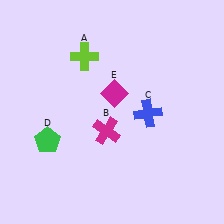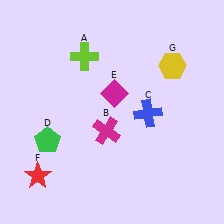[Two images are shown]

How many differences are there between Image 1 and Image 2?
There are 2 differences between the two images.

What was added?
A red star (F), a yellow hexagon (G) were added in Image 2.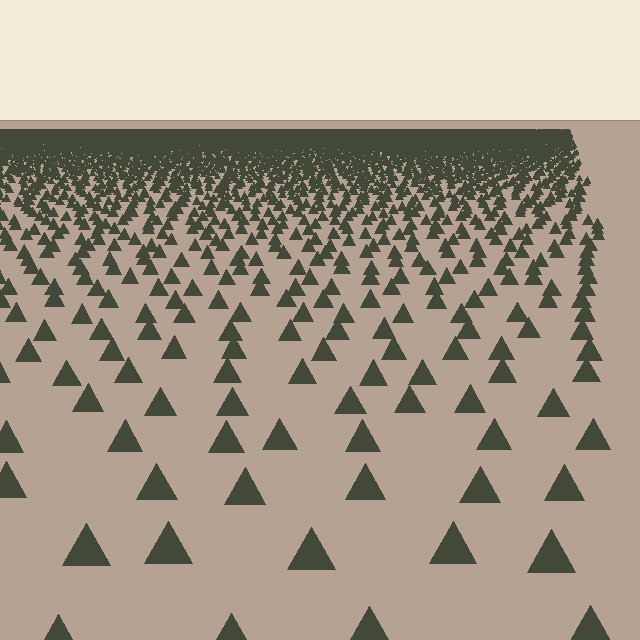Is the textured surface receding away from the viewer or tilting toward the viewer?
The surface is receding away from the viewer. Texture elements get smaller and denser toward the top.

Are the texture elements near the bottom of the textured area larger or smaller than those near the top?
Larger. Near the bottom, elements are closer to the viewer and appear at a bigger on-screen size.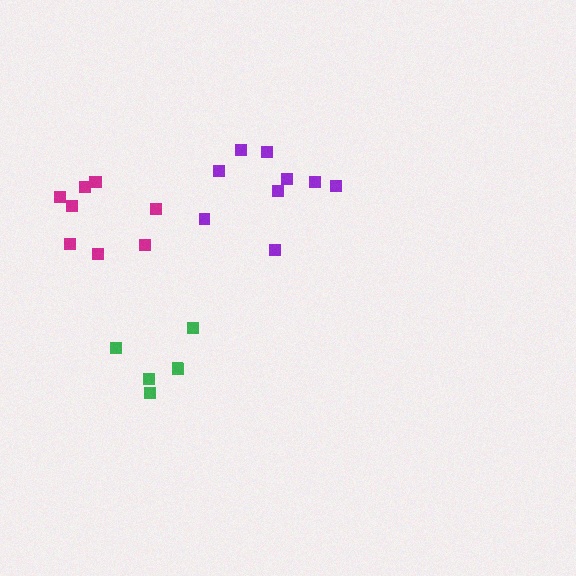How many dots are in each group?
Group 1: 9 dots, Group 2: 6 dots, Group 3: 9 dots (24 total).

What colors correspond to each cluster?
The clusters are colored: purple, green, magenta.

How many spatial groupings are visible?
There are 3 spatial groupings.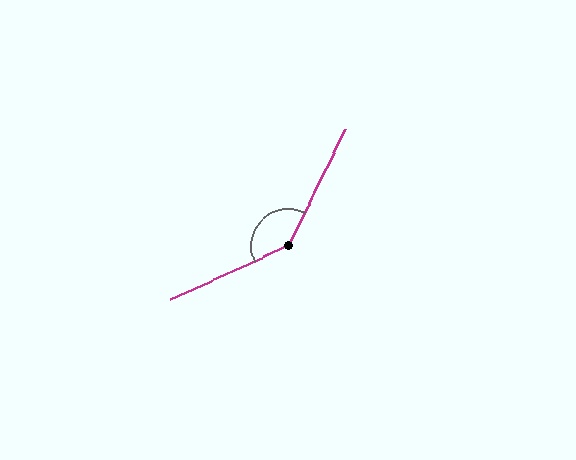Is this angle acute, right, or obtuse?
It is obtuse.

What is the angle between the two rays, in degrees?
Approximately 141 degrees.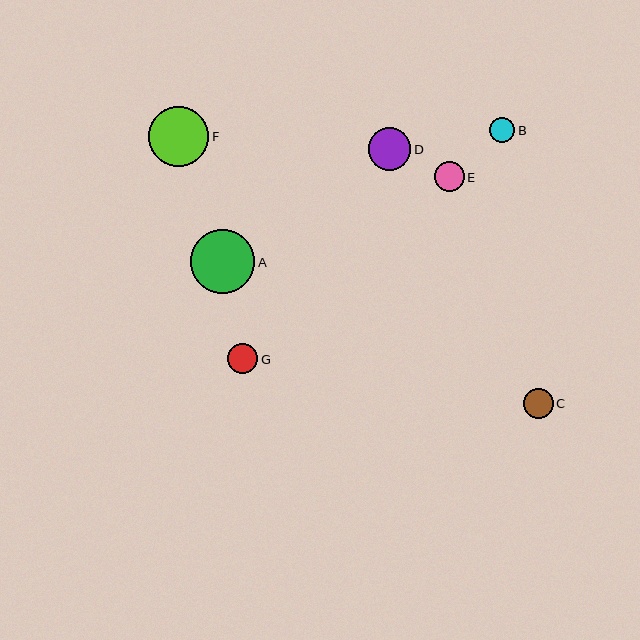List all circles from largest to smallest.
From largest to smallest: A, F, D, C, E, G, B.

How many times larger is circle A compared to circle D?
Circle A is approximately 1.5 times the size of circle D.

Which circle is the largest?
Circle A is the largest with a size of approximately 65 pixels.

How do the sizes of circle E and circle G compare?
Circle E and circle G are approximately the same size.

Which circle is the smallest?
Circle B is the smallest with a size of approximately 25 pixels.